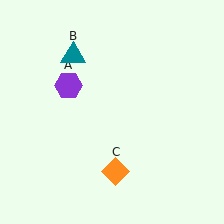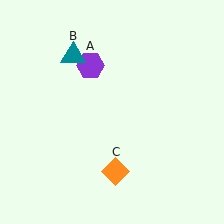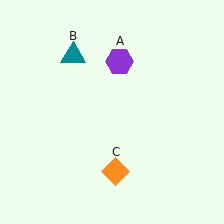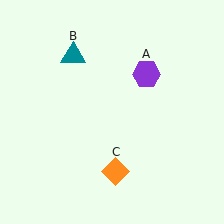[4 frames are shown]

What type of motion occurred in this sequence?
The purple hexagon (object A) rotated clockwise around the center of the scene.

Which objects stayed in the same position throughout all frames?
Teal triangle (object B) and orange diamond (object C) remained stationary.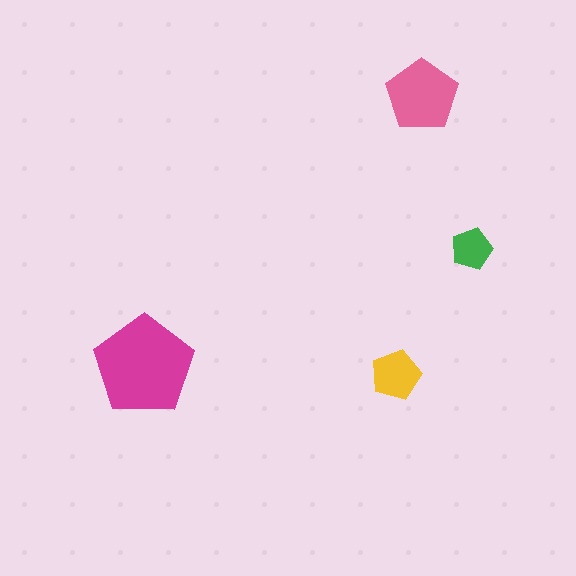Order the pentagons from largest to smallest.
the magenta one, the pink one, the yellow one, the green one.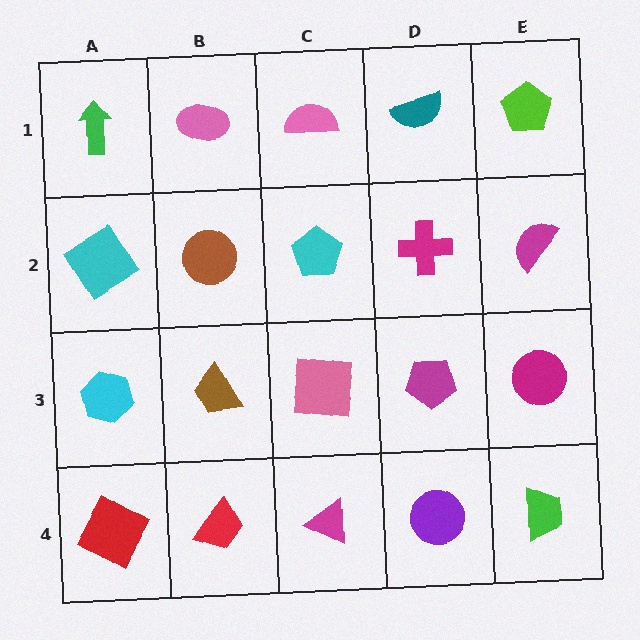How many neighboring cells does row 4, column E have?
2.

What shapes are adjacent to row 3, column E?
A magenta semicircle (row 2, column E), a green trapezoid (row 4, column E), a magenta pentagon (row 3, column D).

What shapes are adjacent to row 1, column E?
A magenta semicircle (row 2, column E), a teal semicircle (row 1, column D).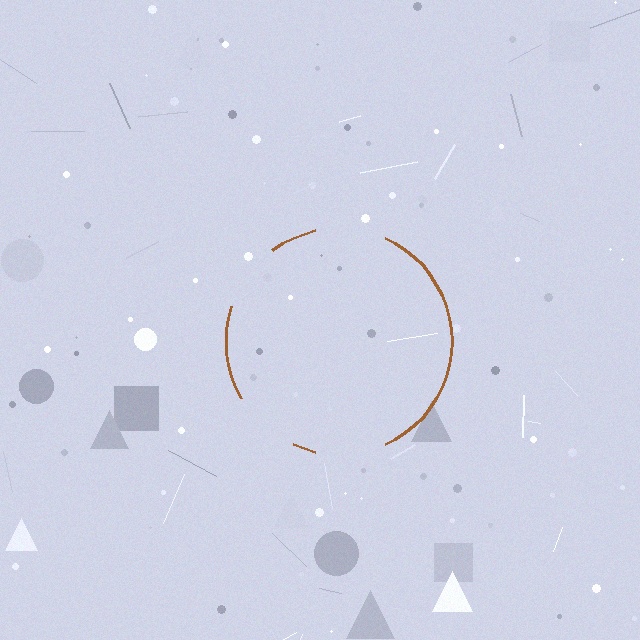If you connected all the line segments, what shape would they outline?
They would outline a circle.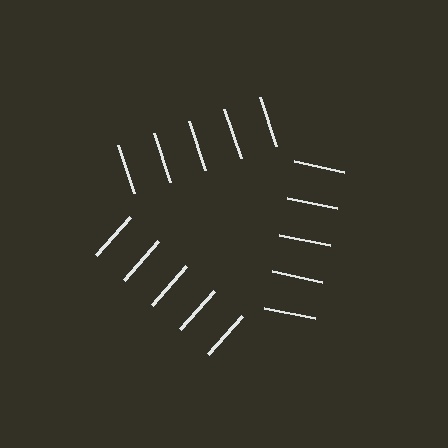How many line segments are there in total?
15 — 5 along each of the 3 edges.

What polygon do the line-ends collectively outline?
An illusory triangle — the line segments terminate on its edges but no continuous stroke is drawn.